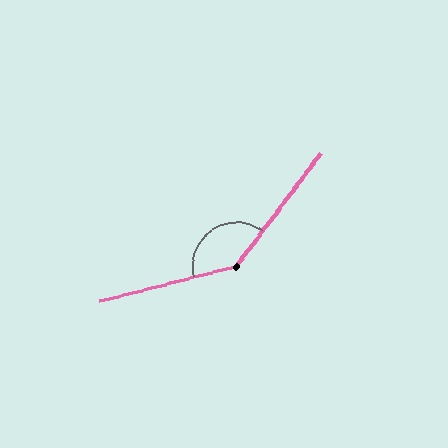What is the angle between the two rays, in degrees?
Approximately 141 degrees.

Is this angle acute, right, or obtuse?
It is obtuse.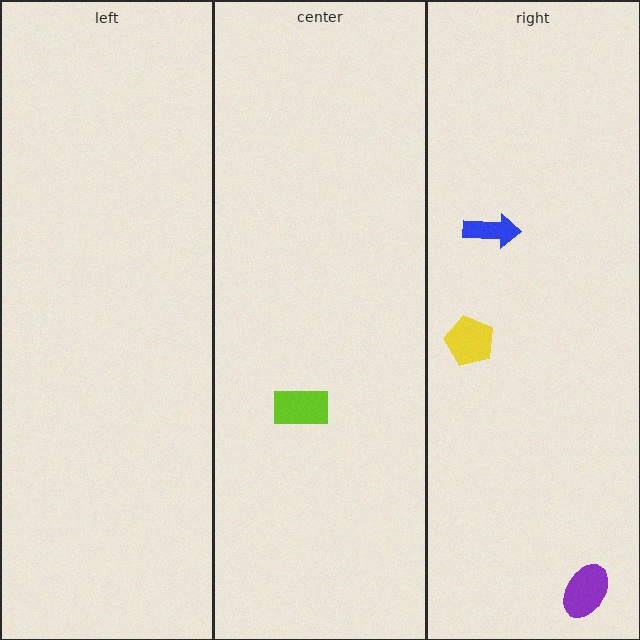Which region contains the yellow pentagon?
The right region.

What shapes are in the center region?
The lime rectangle.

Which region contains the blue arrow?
The right region.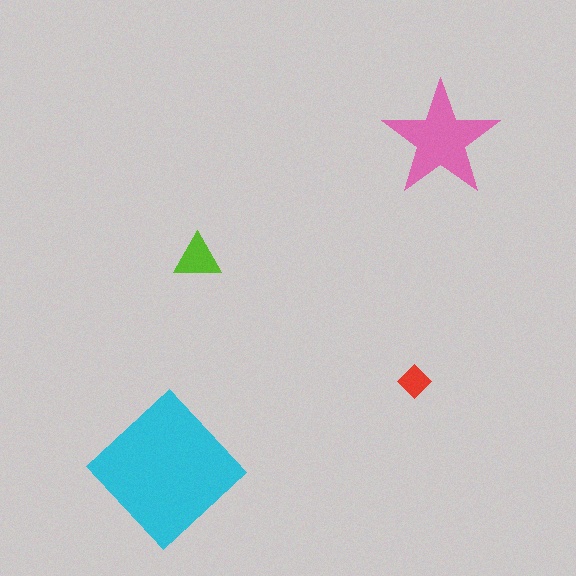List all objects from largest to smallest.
The cyan diamond, the pink star, the lime triangle, the red diamond.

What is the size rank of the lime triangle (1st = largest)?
3rd.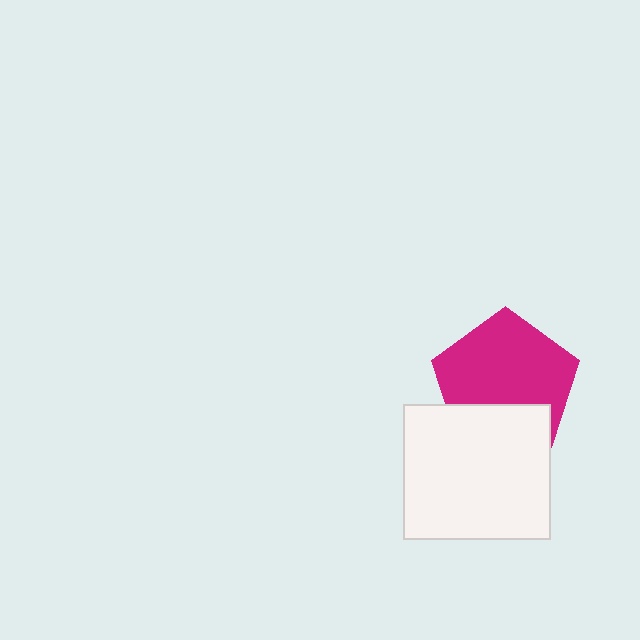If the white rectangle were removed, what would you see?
You would see the complete magenta pentagon.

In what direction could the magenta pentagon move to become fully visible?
The magenta pentagon could move up. That would shift it out from behind the white rectangle entirely.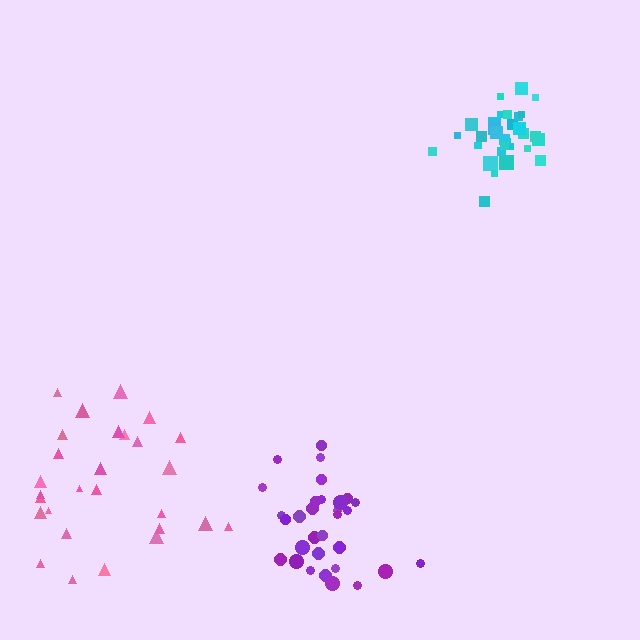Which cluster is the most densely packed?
Cyan.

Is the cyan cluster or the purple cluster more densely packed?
Cyan.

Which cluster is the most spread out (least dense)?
Pink.